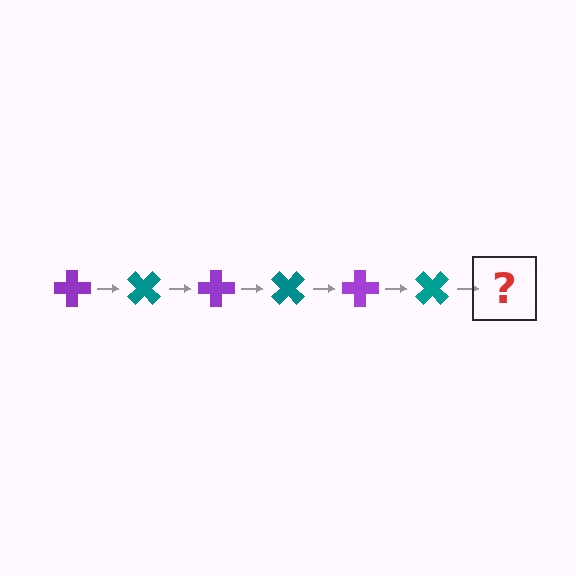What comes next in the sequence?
The next element should be a purple cross, rotated 270 degrees from the start.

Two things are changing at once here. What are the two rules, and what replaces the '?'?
The two rules are that it rotates 45 degrees each step and the color cycles through purple and teal. The '?' should be a purple cross, rotated 270 degrees from the start.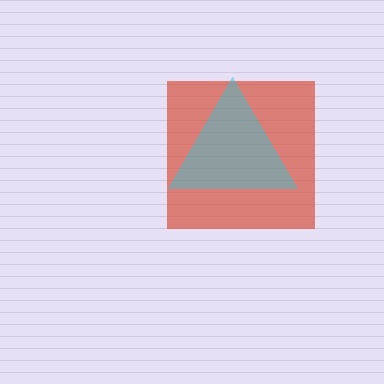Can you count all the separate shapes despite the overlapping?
Yes, there are 2 separate shapes.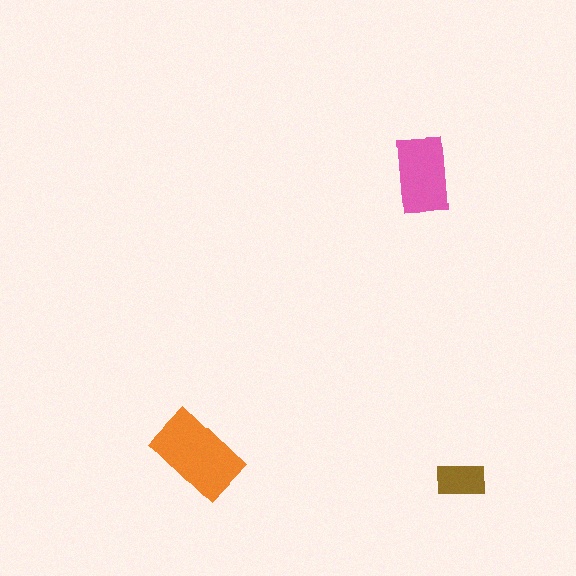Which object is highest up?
The pink rectangle is topmost.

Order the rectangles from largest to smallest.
the orange one, the pink one, the brown one.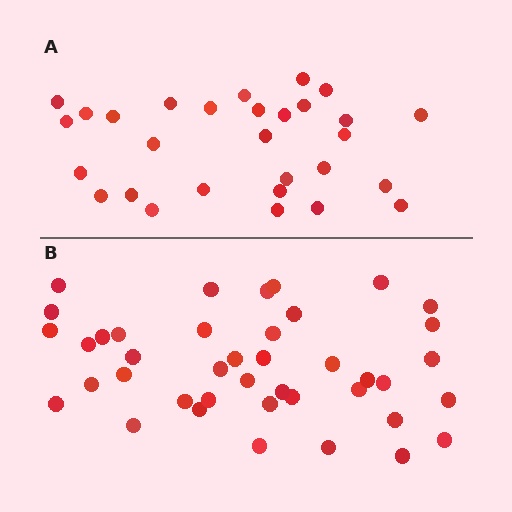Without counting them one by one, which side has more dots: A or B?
Region B (the bottom region) has more dots.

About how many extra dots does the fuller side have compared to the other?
Region B has roughly 12 or so more dots than region A.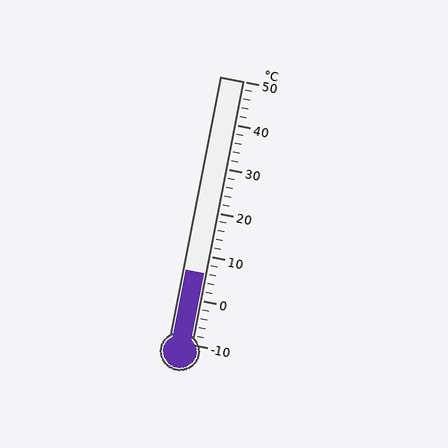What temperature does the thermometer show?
The thermometer shows approximately 6°C.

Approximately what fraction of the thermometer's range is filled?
The thermometer is filled to approximately 25% of its range.